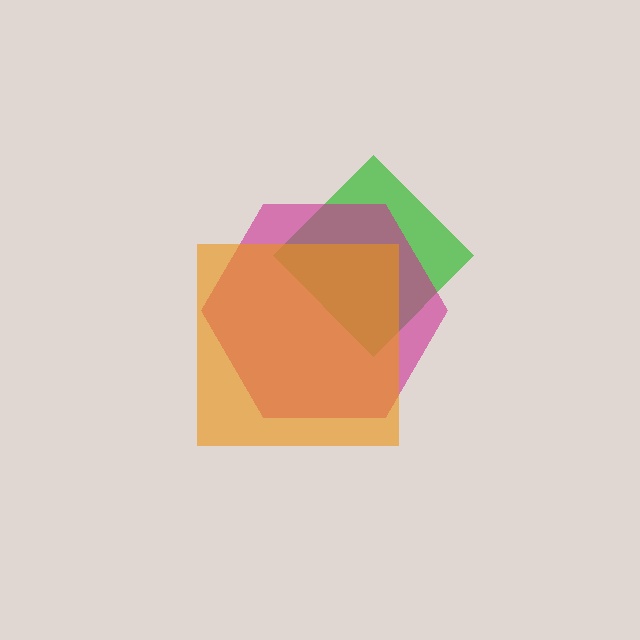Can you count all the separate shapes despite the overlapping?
Yes, there are 3 separate shapes.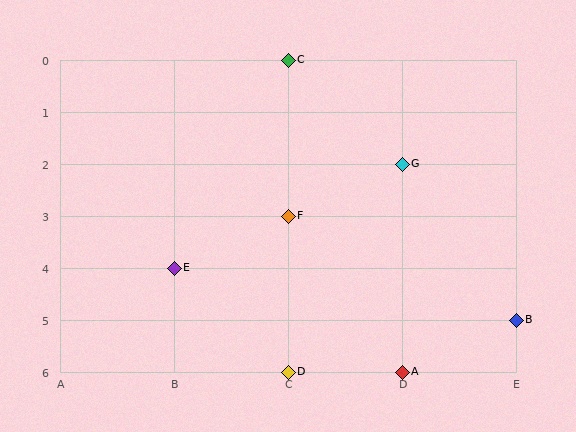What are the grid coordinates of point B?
Point B is at grid coordinates (E, 5).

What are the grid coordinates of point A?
Point A is at grid coordinates (D, 6).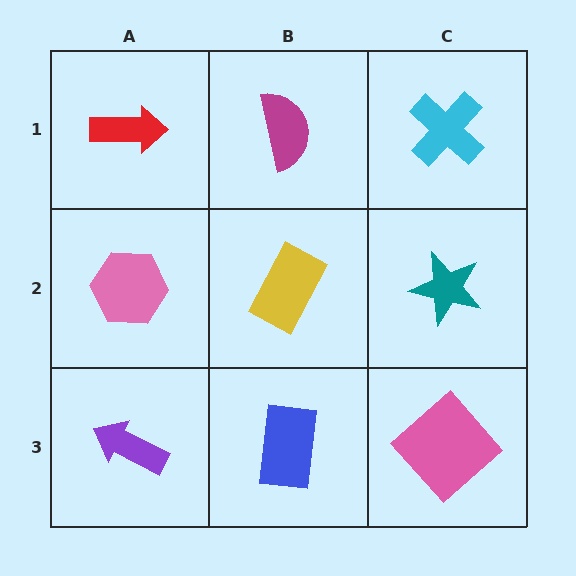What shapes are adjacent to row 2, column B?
A magenta semicircle (row 1, column B), a blue rectangle (row 3, column B), a pink hexagon (row 2, column A), a teal star (row 2, column C).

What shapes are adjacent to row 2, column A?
A red arrow (row 1, column A), a purple arrow (row 3, column A), a yellow rectangle (row 2, column B).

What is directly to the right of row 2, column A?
A yellow rectangle.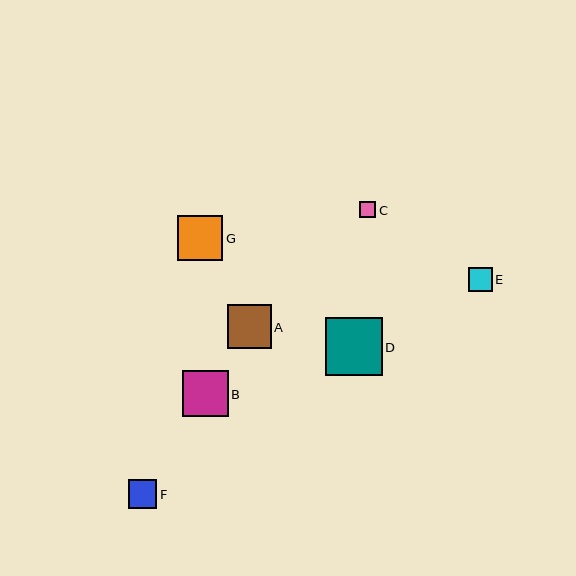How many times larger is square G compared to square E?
Square G is approximately 1.9 times the size of square E.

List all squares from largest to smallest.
From largest to smallest: D, B, G, A, F, E, C.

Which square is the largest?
Square D is the largest with a size of approximately 57 pixels.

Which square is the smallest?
Square C is the smallest with a size of approximately 16 pixels.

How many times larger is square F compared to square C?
Square F is approximately 1.8 times the size of square C.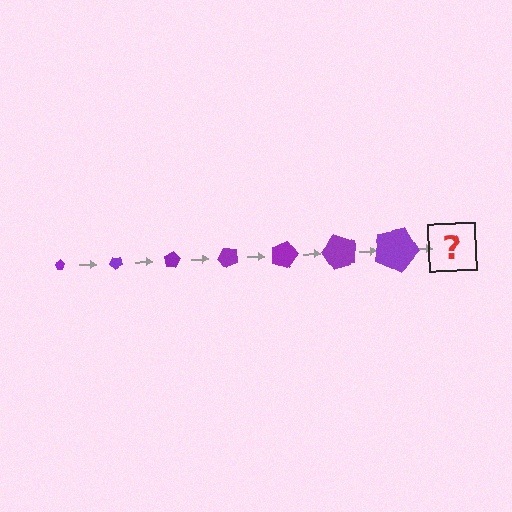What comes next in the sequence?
The next element should be a pentagon, larger than the previous one and rotated 280 degrees from the start.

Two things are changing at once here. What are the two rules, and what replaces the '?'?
The two rules are that the pentagon grows larger each step and it rotates 40 degrees each step. The '?' should be a pentagon, larger than the previous one and rotated 280 degrees from the start.